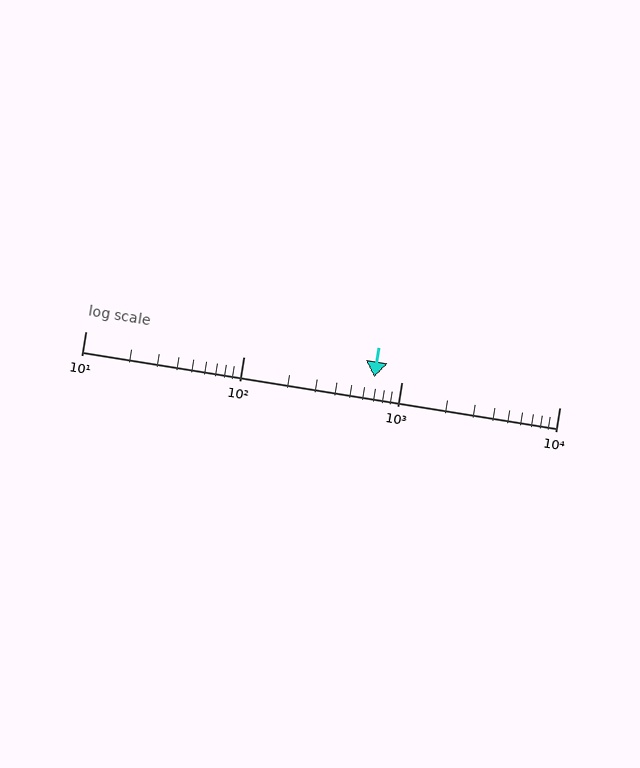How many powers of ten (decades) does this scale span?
The scale spans 3 decades, from 10 to 10000.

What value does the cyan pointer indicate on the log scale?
The pointer indicates approximately 670.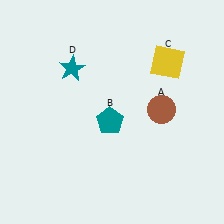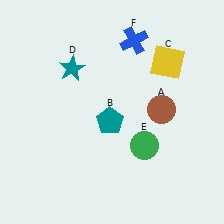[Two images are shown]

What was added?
A green circle (E), a blue cross (F) were added in Image 2.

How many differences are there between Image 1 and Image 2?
There are 2 differences between the two images.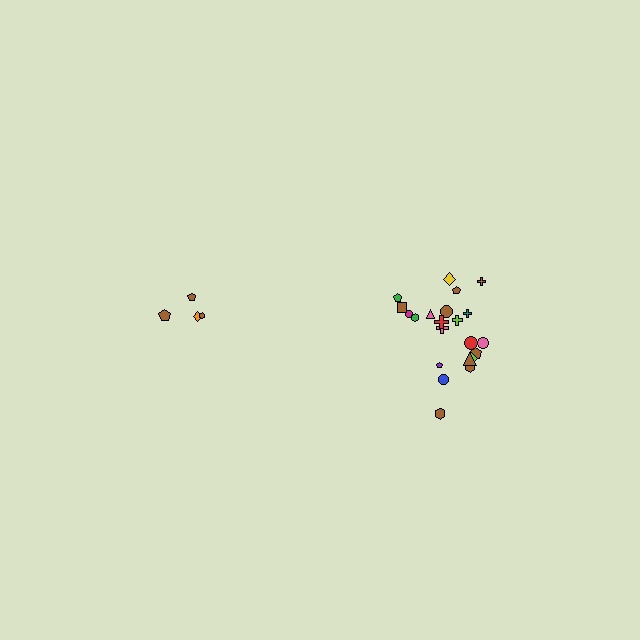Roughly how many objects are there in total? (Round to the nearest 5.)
Roughly 25 objects in total.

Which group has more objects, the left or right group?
The right group.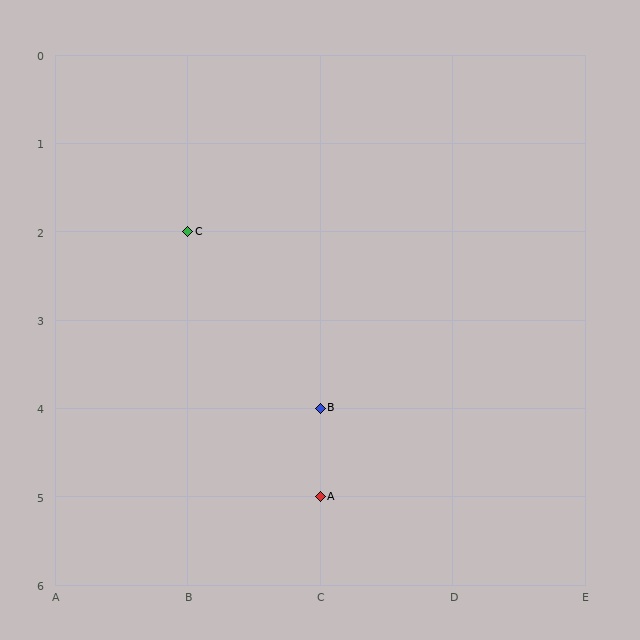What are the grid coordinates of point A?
Point A is at grid coordinates (C, 5).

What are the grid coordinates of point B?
Point B is at grid coordinates (C, 4).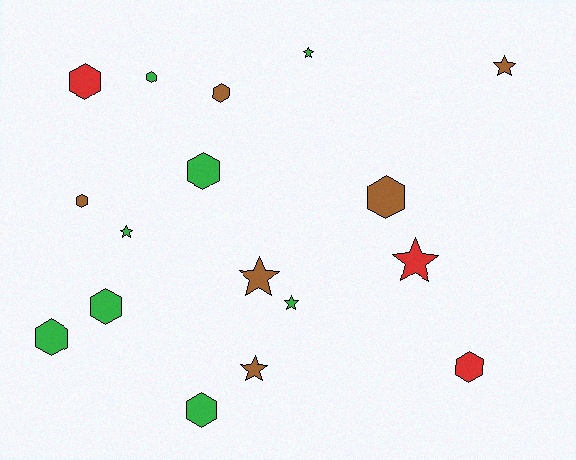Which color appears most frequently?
Green, with 8 objects.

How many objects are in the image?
There are 17 objects.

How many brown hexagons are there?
There are 3 brown hexagons.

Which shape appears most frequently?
Hexagon, with 10 objects.